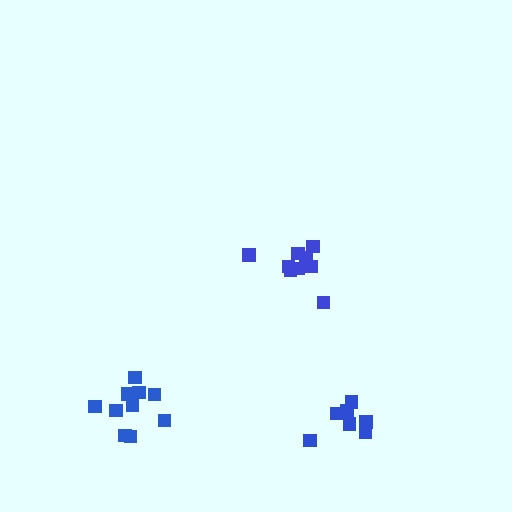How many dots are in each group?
Group 1: 10 dots, Group 2: 10 dots, Group 3: 7 dots (27 total).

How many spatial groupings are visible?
There are 3 spatial groupings.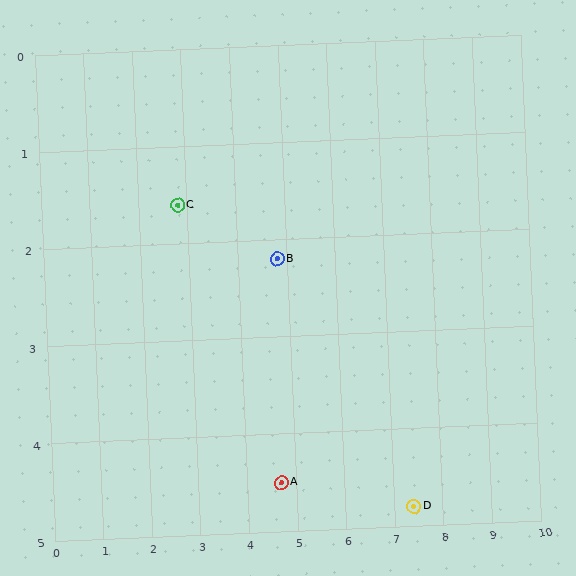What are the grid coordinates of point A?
Point A is at approximately (4.7, 4.5).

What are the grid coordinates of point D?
Point D is at approximately (7.4, 4.8).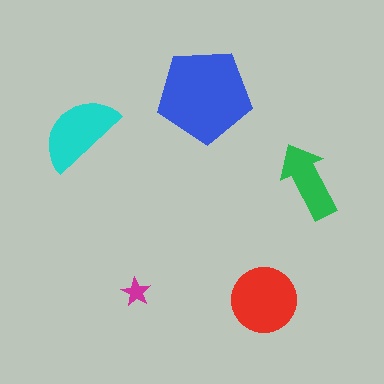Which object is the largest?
The blue pentagon.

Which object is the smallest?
The magenta star.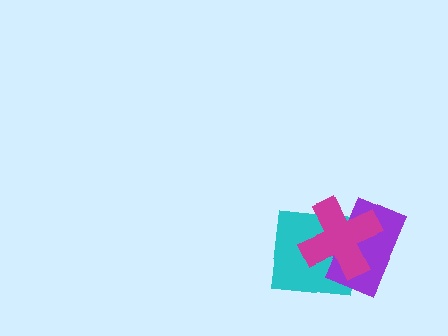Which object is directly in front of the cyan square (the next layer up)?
The purple rectangle is directly in front of the cyan square.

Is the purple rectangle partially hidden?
Yes, it is partially covered by another shape.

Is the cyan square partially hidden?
Yes, it is partially covered by another shape.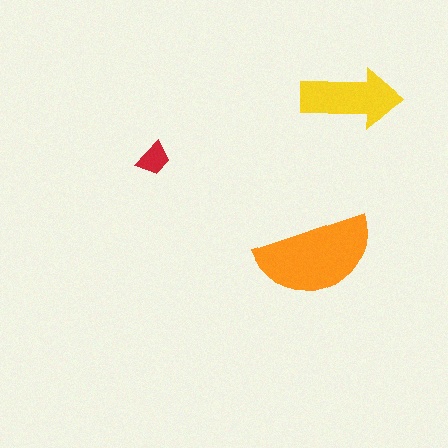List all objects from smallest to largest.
The red trapezoid, the yellow arrow, the orange semicircle.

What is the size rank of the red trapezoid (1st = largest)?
3rd.